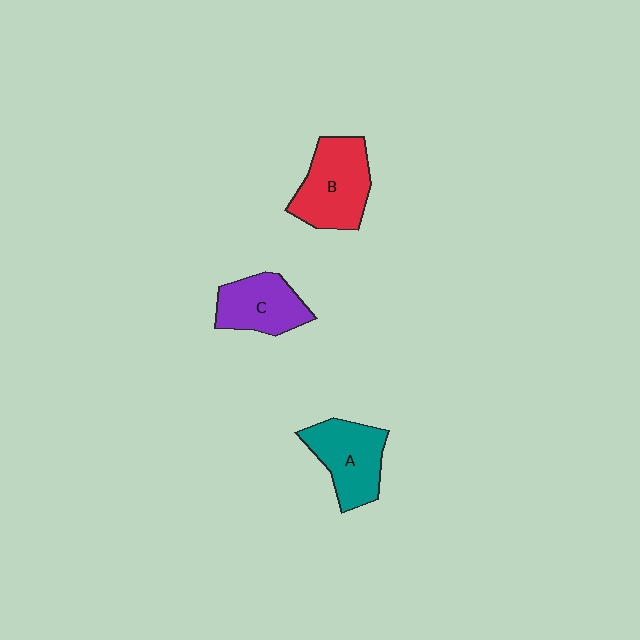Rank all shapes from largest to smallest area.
From largest to smallest: B (red), A (teal), C (purple).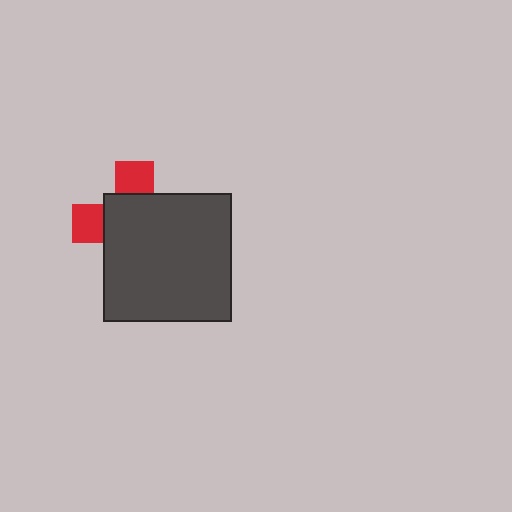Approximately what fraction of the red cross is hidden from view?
Roughly 70% of the red cross is hidden behind the dark gray square.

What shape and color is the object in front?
The object in front is a dark gray square.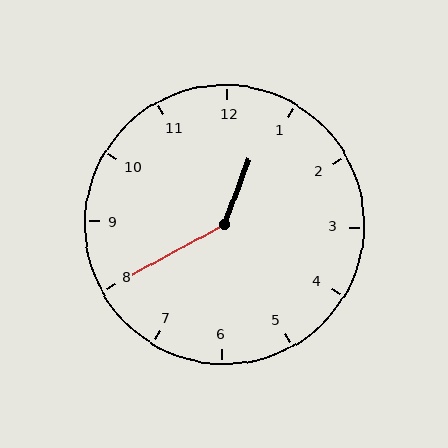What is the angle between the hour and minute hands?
Approximately 140 degrees.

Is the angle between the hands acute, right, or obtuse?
It is obtuse.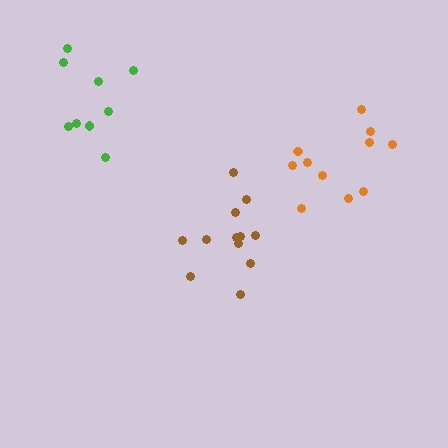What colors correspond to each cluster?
The clusters are colored: brown, green, orange.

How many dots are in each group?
Group 1: 12 dots, Group 2: 9 dots, Group 3: 11 dots (32 total).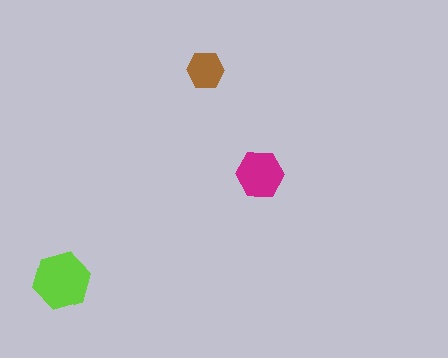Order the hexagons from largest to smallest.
the lime one, the magenta one, the brown one.